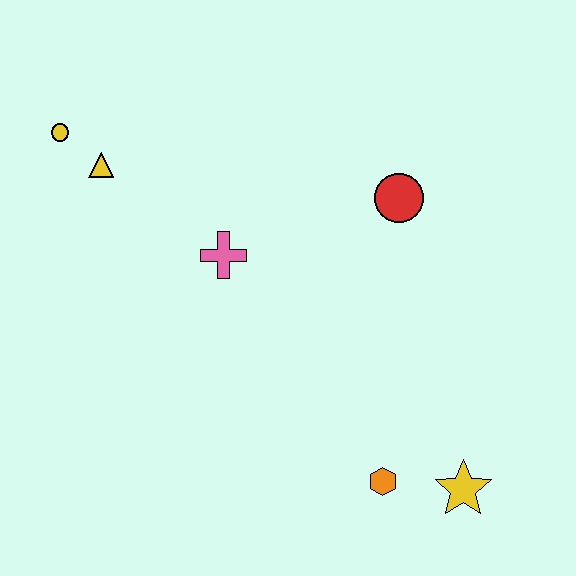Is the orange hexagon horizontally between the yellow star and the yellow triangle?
Yes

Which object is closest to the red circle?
The pink cross is closest to the red circle.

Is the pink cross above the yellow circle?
No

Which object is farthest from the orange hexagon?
The yellow circle is farthest from the orange hexagon.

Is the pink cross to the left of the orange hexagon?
Yes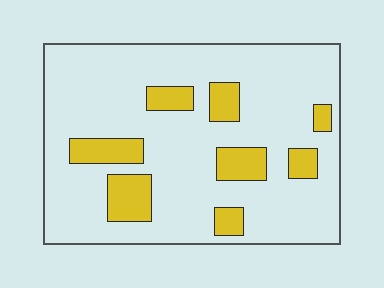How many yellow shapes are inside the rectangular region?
8.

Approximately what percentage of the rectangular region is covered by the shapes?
Approximately 20%.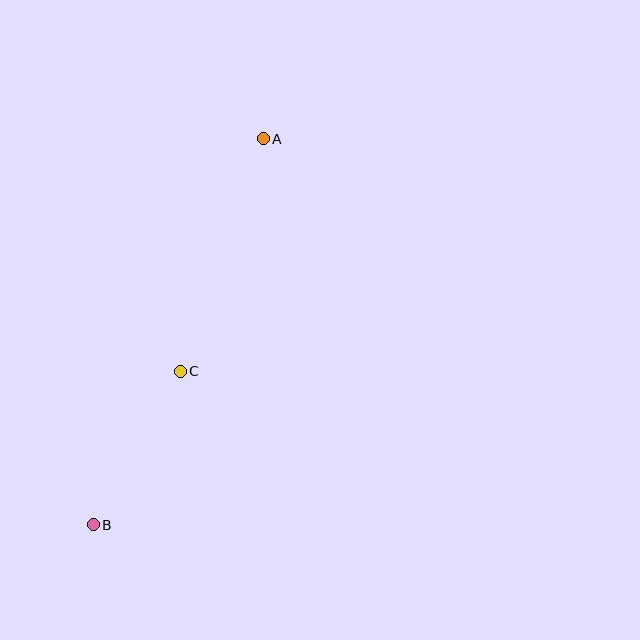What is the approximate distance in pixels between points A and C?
The distance between A and C is approximately 247 pixels.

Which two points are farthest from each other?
Points A and B are farthest from each other.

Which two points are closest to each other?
Points B and C are closest to each other.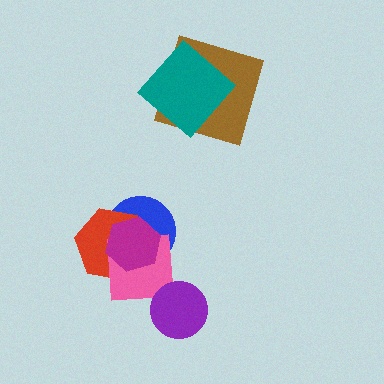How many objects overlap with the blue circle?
3 objects overlap with the blue circle.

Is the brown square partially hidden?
Yes, it is partially covered by another shape.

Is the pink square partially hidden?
Yes, it is partially covered by another shape.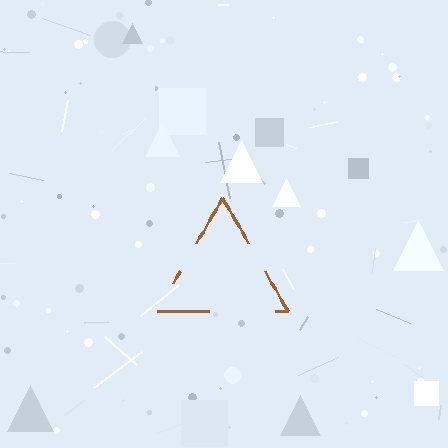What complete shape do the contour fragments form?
The contour fragments form a triangle.